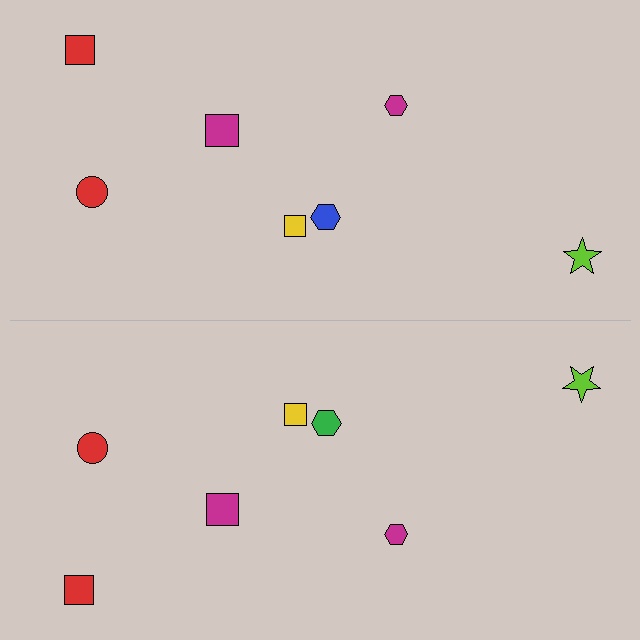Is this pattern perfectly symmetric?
No, the pattern is not perfectly symmetric. The green hexagon on the bottom side breaks the symmetry — its mirror counterpart is blue.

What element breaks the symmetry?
The green hexagon on the bottom side breaks the symmetry — its mirror counterpart is blue.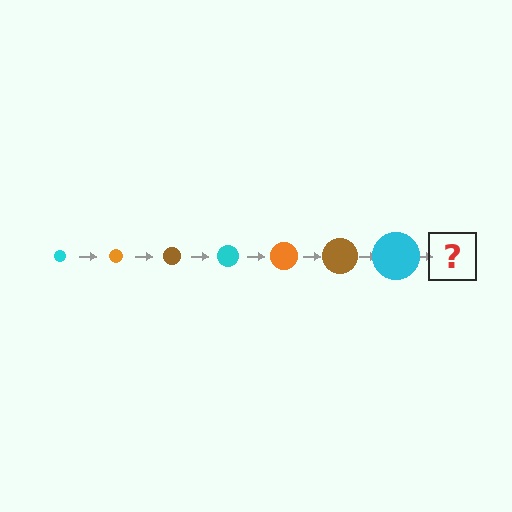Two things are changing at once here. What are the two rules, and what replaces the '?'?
The two rules are that the circle grows larger each step and the color cycles through cyan, orange, and brown. The '?' should be an orange circle, larger than the previous one.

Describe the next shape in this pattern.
It should be an orange circle, larger than the previous one.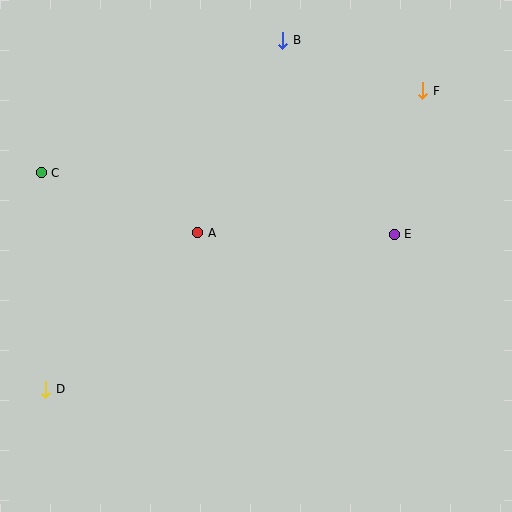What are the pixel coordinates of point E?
Point E is at (394, 234).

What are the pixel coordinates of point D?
Point D is at (46, 389).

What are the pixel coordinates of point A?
Point A is at (198, 233).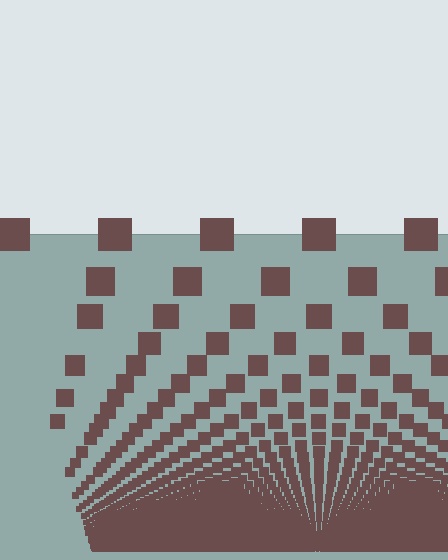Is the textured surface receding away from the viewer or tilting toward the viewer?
The surface appears to tilt toward the viewer. Texture elements get larger and sparser toward the top.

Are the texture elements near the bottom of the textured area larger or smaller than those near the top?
Smaller. The gradient is inverted — elements near the bottom are smaller and denser.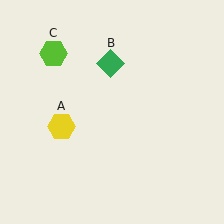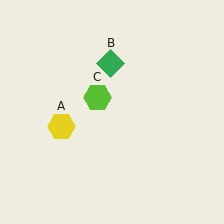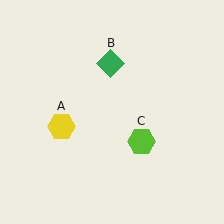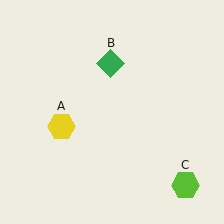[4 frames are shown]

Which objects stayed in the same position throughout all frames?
Yellow hexagon (object A) and green diamond (object B) remained stationary.